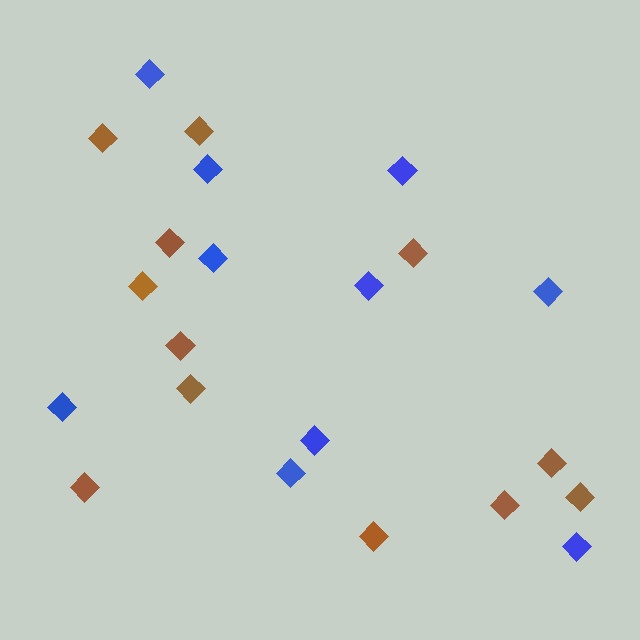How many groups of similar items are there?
There are 2 groups: one group of blue diamonds (10) and one group of brown diamonds (12).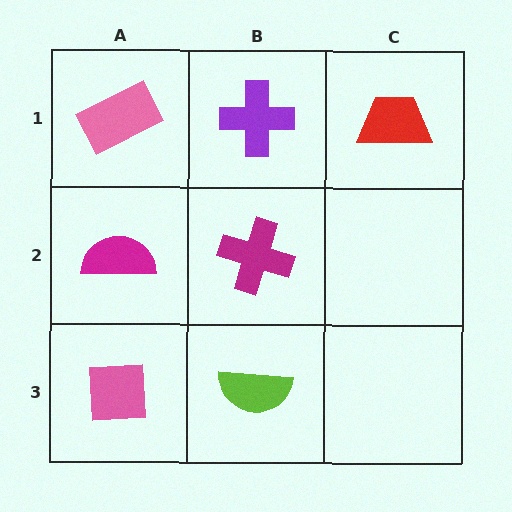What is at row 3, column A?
A pink square.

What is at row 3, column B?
A lime semicircle.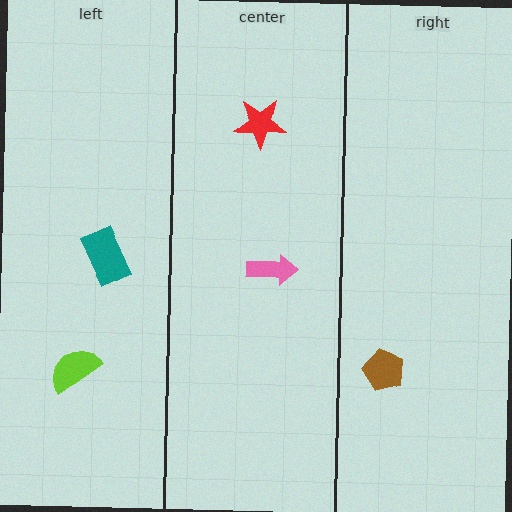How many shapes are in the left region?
2.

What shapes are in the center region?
The pink arrow, the red star.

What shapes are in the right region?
The brown pentagon.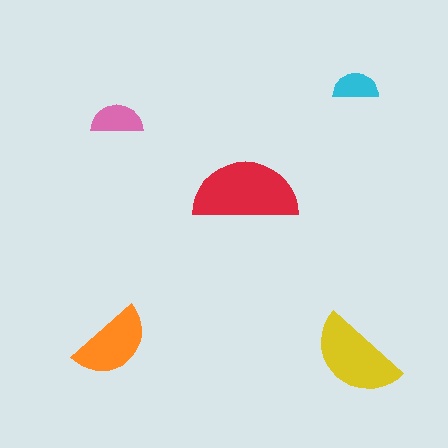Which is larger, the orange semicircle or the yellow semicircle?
The yellow one.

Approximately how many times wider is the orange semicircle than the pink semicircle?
About 1.5 times wider.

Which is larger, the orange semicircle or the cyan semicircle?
The orange one.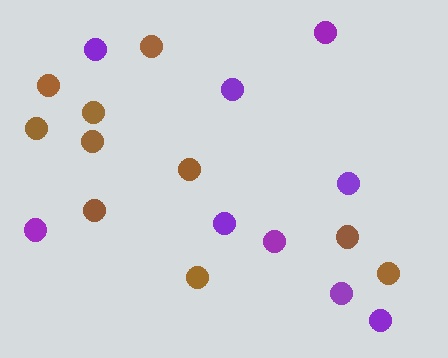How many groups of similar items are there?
There are 2 groups: one group of purple circles (9) and one group of brown circles (10).